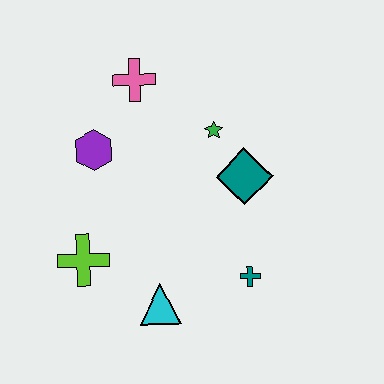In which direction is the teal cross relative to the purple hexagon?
The teal cross is to the right of the purple hexagon.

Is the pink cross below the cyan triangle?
No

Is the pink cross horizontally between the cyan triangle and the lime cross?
Yes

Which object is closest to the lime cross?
The cyan triangle is closest to the lime cross.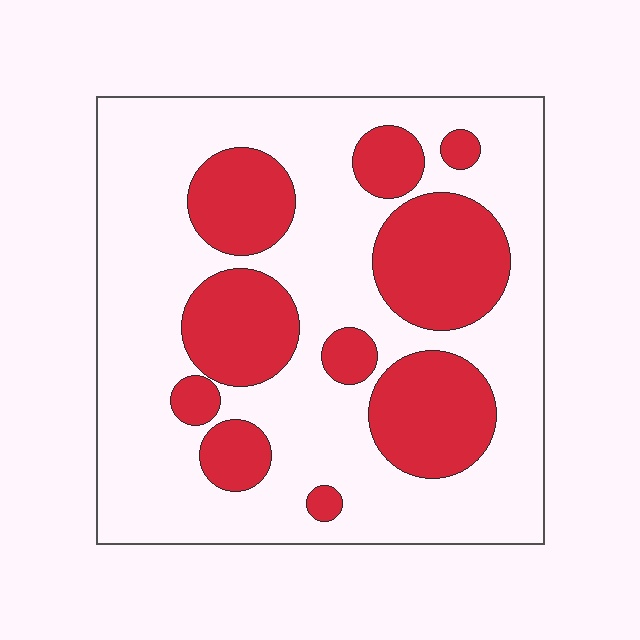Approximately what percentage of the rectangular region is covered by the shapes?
Approximately 30%.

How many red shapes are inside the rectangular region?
10.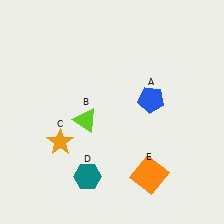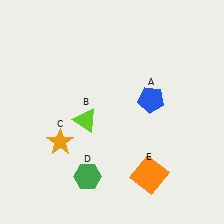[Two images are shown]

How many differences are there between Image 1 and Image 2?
There is 1 difference between the two images.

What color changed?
The hexagon (D) changed from teal in Image 1 to green in Image 2.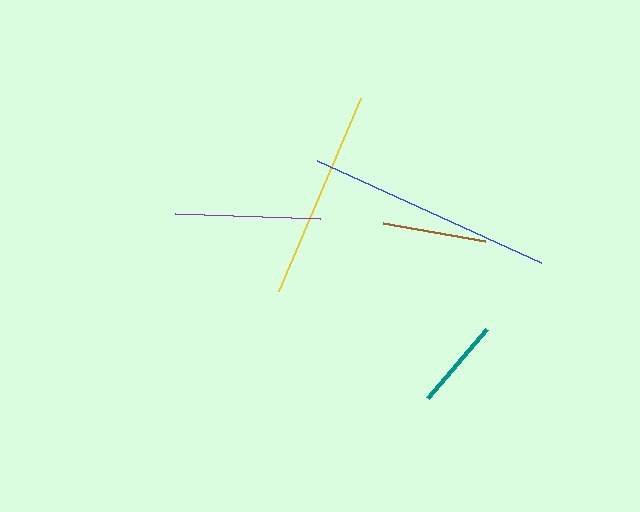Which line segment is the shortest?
The teal line is the shortest at approximately 92 pixels.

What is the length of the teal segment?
The teal segment is approximately 92 pixels long.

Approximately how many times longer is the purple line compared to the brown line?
The purple line is approximately 1.4 times the length of the brown line.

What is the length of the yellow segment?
The yellow segment is approximately 209 pixels long.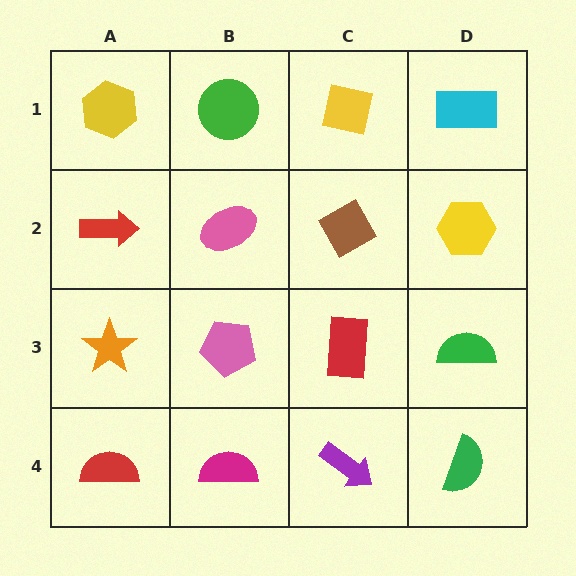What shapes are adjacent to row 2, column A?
A yellow hexagon (row 1, column A), an orange star (row 3, column A), a pink ellipse (row 2, column B).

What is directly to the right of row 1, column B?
A yellow square.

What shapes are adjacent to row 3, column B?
A pink ellipse (row 2, column B), a magenta semicircle (row 4, column B), an orange star (row 3, column A), a red rectangle (row 3, column C).